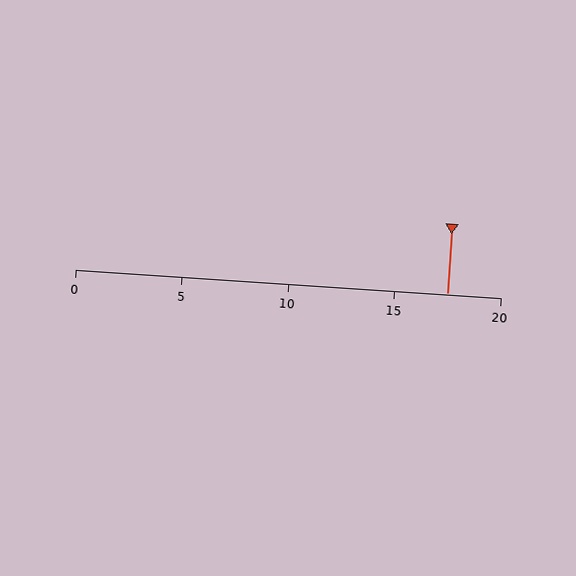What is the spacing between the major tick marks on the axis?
The major ticks are spaced 5 apart.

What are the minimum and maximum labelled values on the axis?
The axis runs from 0 to 20.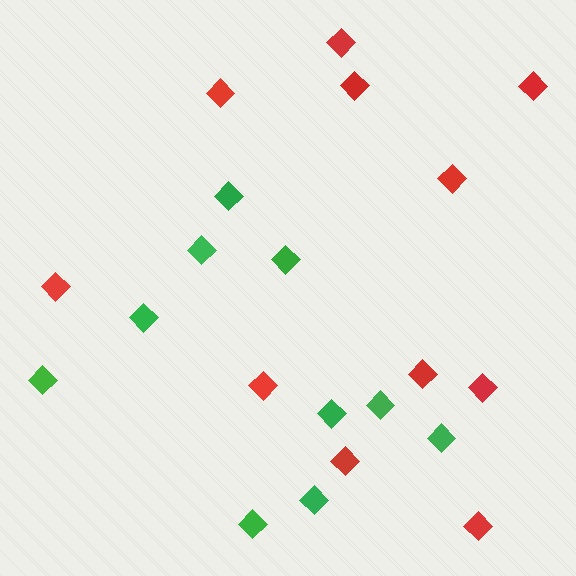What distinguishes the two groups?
There are 2 groups: one group of green diamonds (10) and one group of red diamonds (11).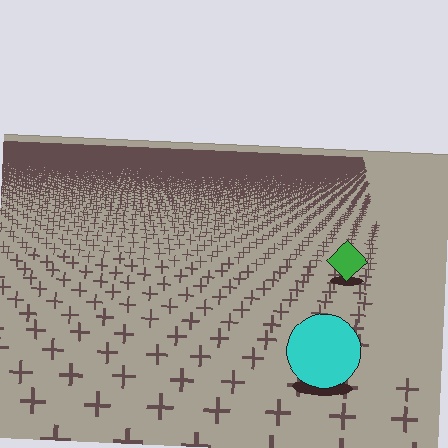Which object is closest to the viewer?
The cyan circle is closest. The texture marks near it are larger and more spread out.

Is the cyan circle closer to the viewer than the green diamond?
Yes. The cyan circle is closer — you can tell from the texture gradient: the ground texture is coarser near it.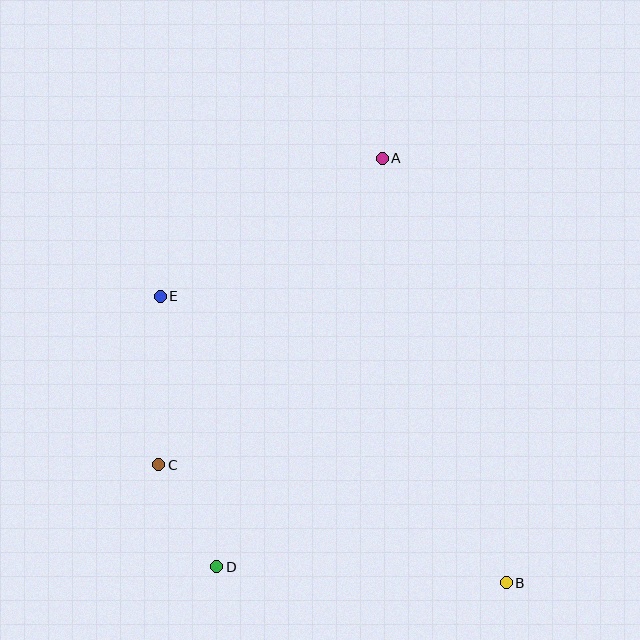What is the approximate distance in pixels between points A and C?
The distance between A and C is approximately 379 pixels.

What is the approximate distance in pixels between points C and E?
The distance between C and E is approximately 169 pixels.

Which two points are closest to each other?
Points C and D are closest to each other.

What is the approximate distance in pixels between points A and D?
The distance between A and D is approximately 440 pixels.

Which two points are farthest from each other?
Points B and E are farthest from each other.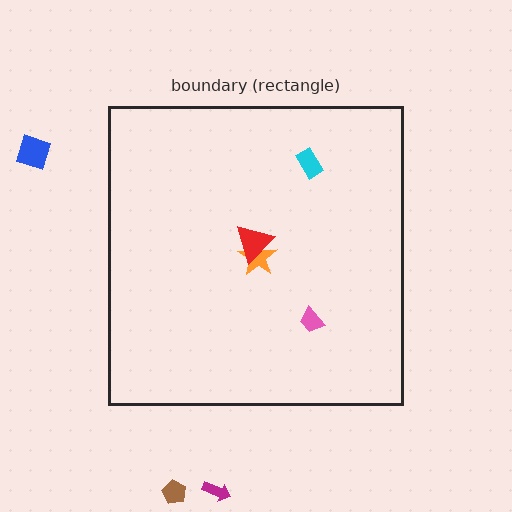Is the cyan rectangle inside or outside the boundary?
Inside.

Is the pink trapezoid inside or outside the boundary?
Inside.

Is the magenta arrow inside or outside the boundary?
Outside.